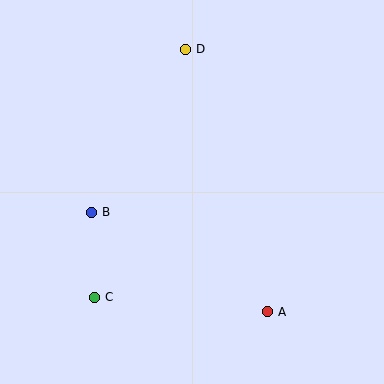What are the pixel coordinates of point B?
Point B is at (91, 212).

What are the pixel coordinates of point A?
Point A is at (267, 312).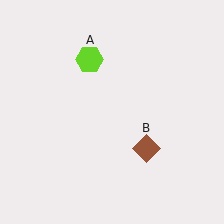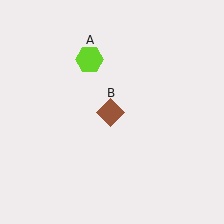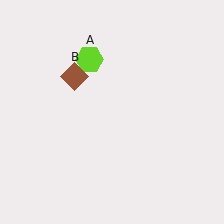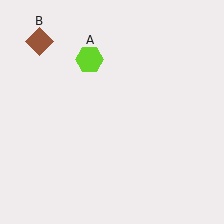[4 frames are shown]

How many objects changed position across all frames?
1 object changed position: brown diamond (object B).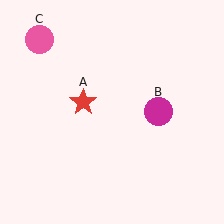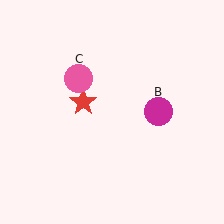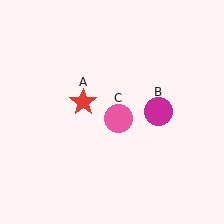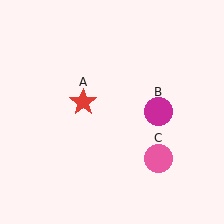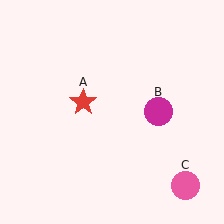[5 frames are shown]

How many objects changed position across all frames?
1 object changed position: pink circle (object C).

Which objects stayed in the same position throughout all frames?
Red star (object A) and magenta circle (object B) remained stationary.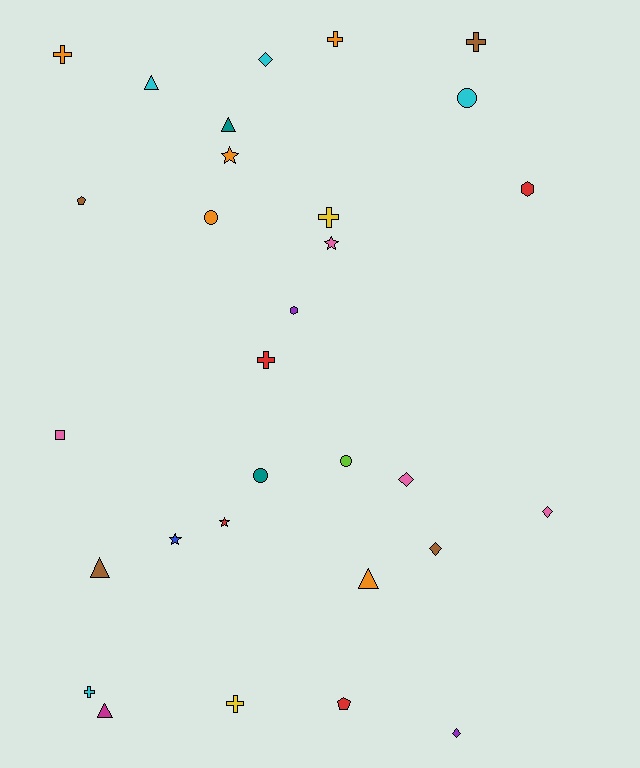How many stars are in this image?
There are 4 stars.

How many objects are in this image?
There are 30 objects.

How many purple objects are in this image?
There are 2 purple objects.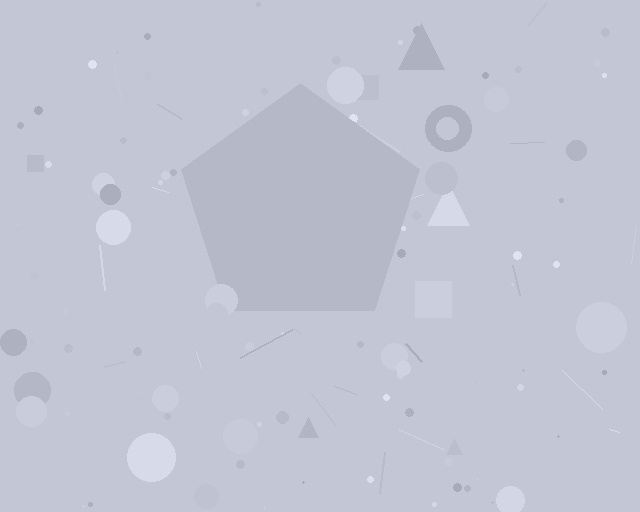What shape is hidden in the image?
A pentagon is hidden in the image.